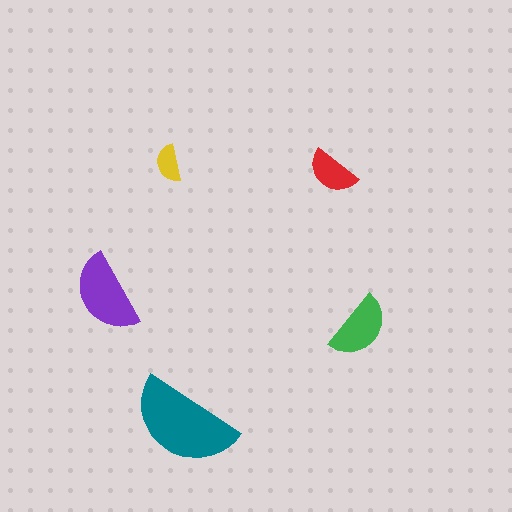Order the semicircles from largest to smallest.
the teal one, the purple one, the green one, the red one, the yellow one.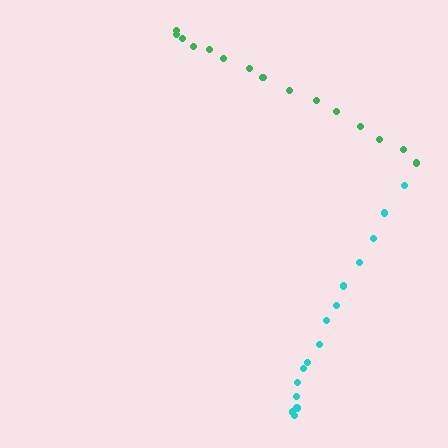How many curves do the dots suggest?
There are 2 distinct paths.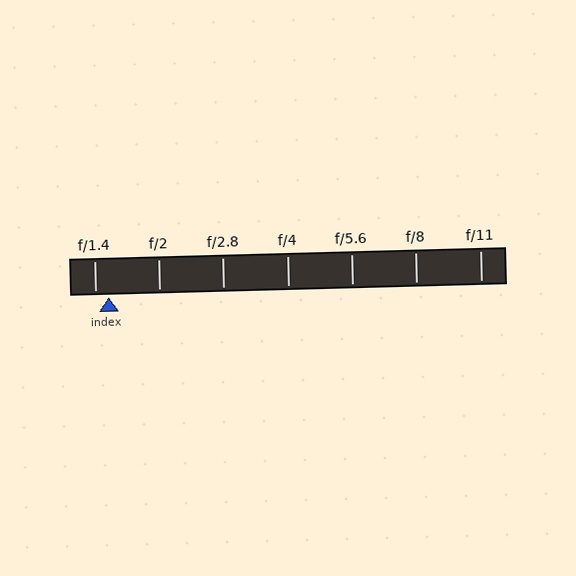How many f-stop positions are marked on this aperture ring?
There are 7 f-stop positions marked.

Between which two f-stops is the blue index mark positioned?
The index mark is between f/1.4 and f/2.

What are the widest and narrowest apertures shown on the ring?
The widest aperture shown is f/1.4 and the narrowest is f/11.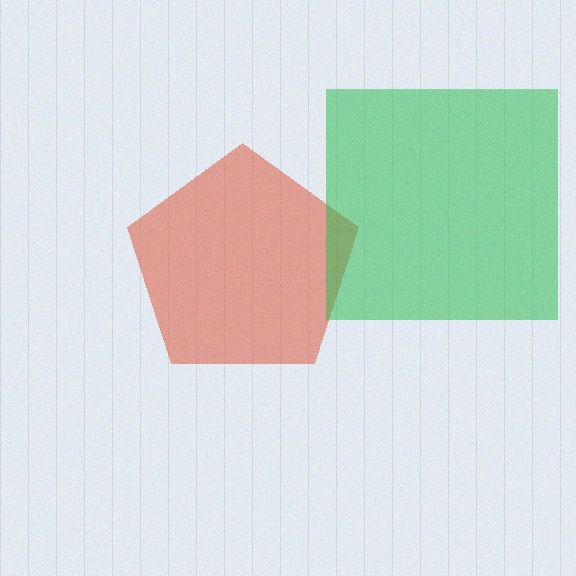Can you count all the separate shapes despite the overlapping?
Yes, there are 2 separate shapes.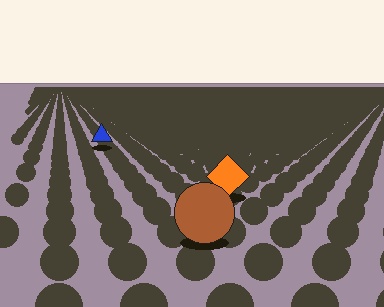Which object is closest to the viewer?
The brown circle is closest. The texture marks near it are larger and more spread out.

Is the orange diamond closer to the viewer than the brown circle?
No. The brown circle is closer — you can tell from the texture gradient: the ground texture is coarser near it.